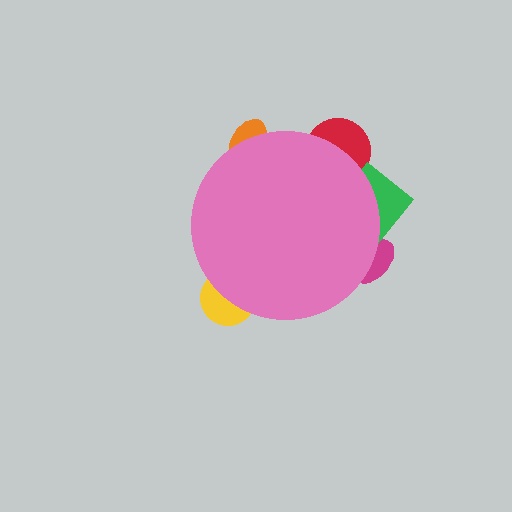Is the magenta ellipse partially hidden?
Yes, the magenta ellipse is partially hidden behind the pink circle.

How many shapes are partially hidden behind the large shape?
5 shapes are partially hidden.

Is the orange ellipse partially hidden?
Yes, the orange ellipse is partially hidden behind the pink circle.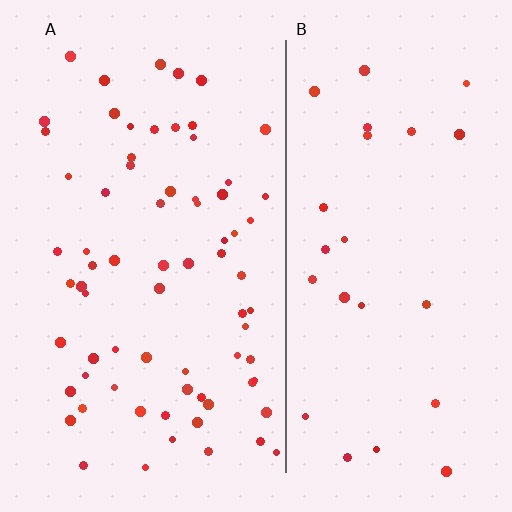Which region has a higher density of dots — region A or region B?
A (the left).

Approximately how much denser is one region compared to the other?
Approximately 2.8× — region A over region B.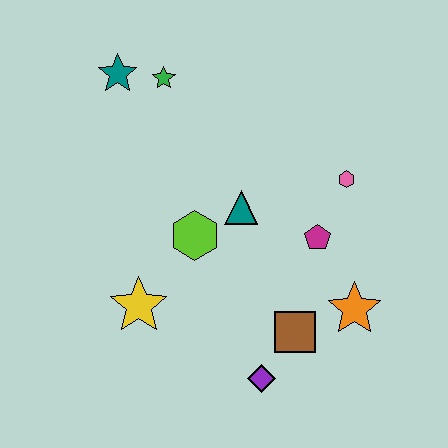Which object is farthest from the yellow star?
The pink hexagon is farthest from the yellow star.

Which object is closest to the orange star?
The brown square is closest to the orange star.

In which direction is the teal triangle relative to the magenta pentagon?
The teal triangle is to the left of the magenta pentagon.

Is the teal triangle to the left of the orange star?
Yes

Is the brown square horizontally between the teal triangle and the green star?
No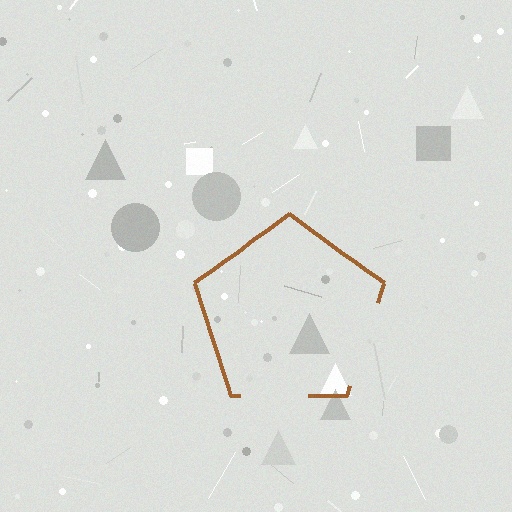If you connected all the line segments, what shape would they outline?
They would outline a pentagon.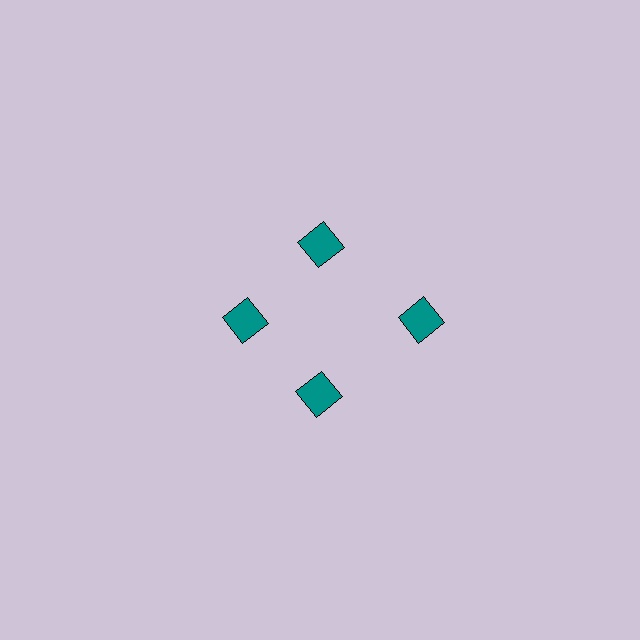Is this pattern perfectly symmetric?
No. The 4 teal diamonds are arranged in a ring, but one element near the 3 o'clock position is pushed outward from the center, breaking the 4-fold rotational symmetry.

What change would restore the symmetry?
The symmetry would be restored by moving it inward, back onto the ring so that all 4 diamonds sit at equal angles and equal distance from the center.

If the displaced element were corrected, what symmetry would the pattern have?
It would have 4-fold rotational symmetry — the pattern would map onto itself every 90 degrees.